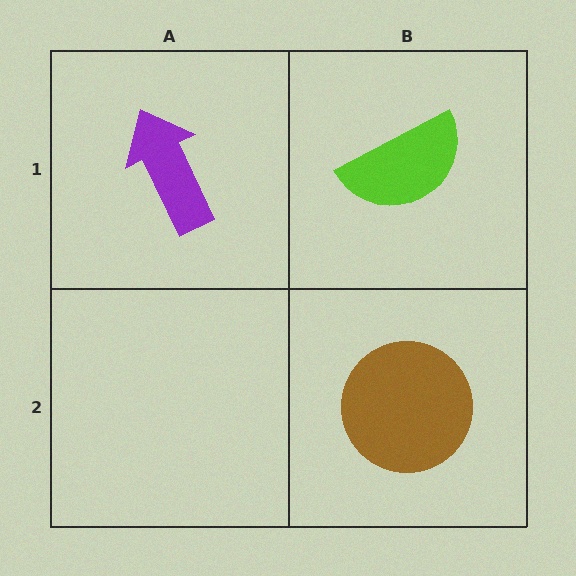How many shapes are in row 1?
2 shapes.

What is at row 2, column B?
A brown circle.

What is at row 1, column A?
A purple arrow.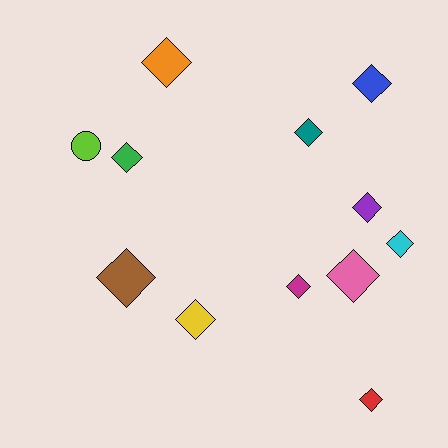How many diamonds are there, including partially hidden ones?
There are 11 diamonds.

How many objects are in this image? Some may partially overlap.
There are 12 objects.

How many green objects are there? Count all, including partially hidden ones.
There is 1 green object.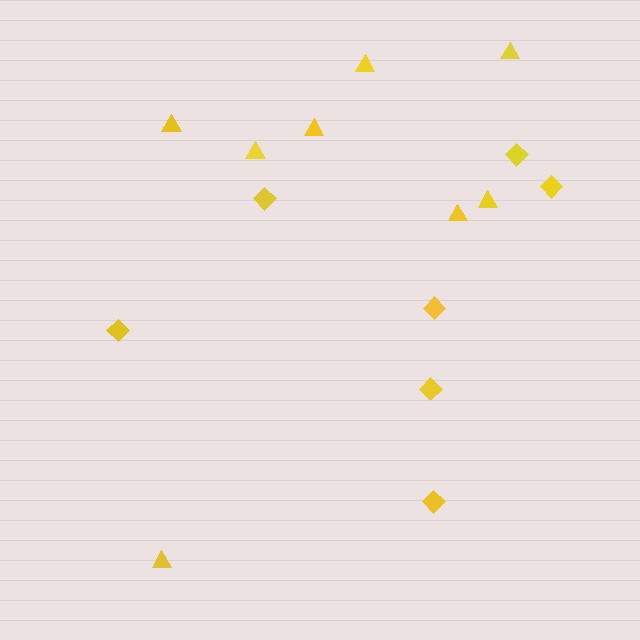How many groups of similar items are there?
There are 2 groups: one group of diamonds (7) and one group of triangles (8).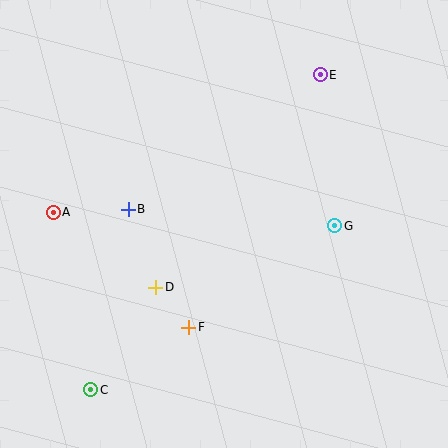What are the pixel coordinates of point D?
Point D is at (156, 287).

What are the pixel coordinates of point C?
Point C is at (91, 390).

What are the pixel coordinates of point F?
Point F is at (189, 327).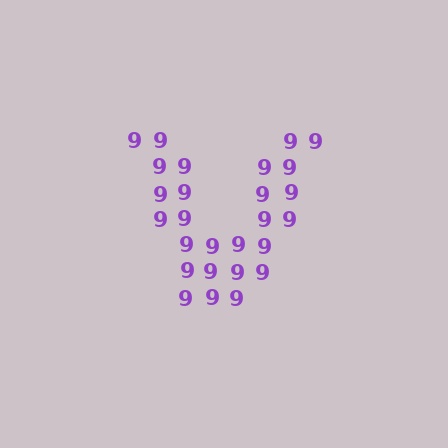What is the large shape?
The large shape is the letter V.